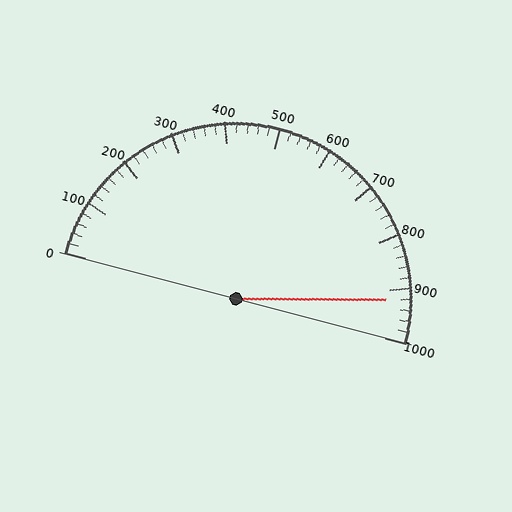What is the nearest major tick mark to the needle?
The nearest major tick mark is 900.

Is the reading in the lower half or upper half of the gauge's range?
The reading is in the upper half of the range (0 to 1000).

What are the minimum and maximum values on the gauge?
The gauge ranges from 0 to 1000.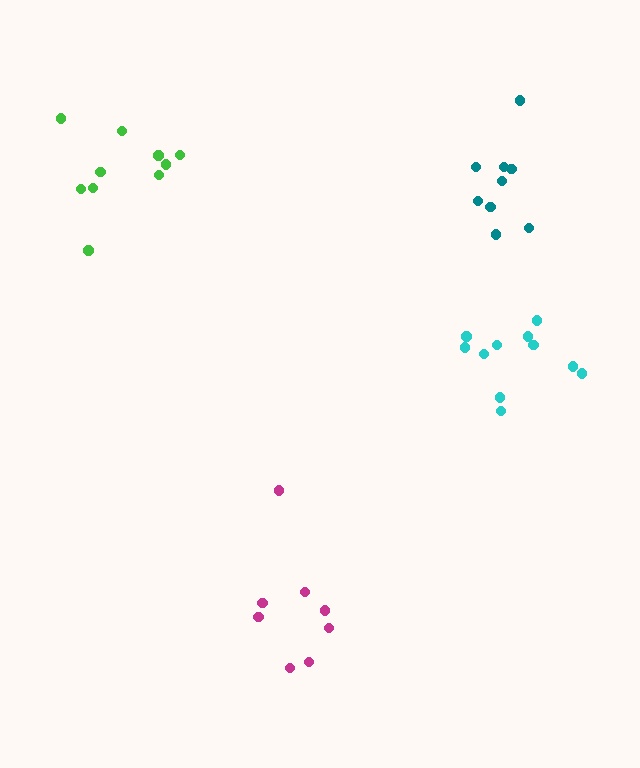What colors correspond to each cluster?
The clusters are colored: cyan, magenta, green, teal.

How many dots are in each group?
Group 1: 11 dots, Group 2: 8 dots, Group 3: 10 dots, Group 4: 9 dots (38 total).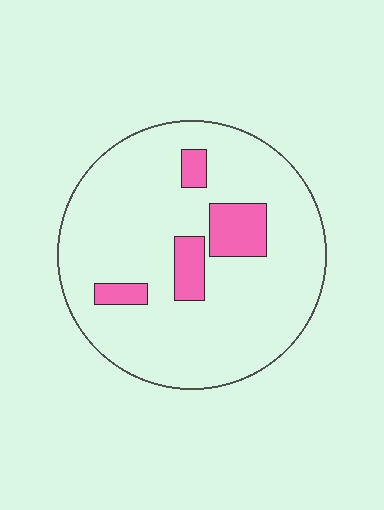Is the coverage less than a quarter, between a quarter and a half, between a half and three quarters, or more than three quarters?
Less than a quarter.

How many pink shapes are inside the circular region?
4.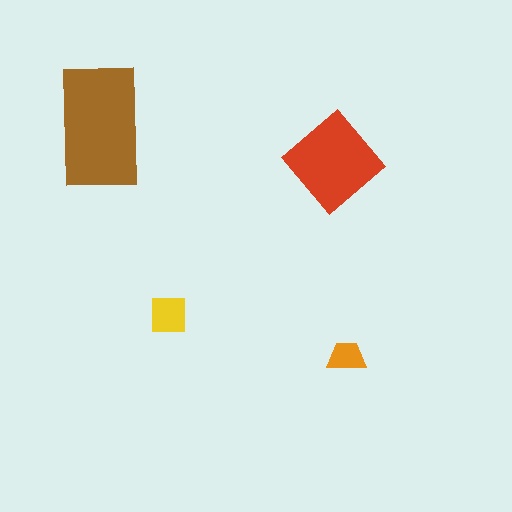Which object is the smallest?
The orange trapezoid.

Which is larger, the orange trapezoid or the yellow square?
The yellow square.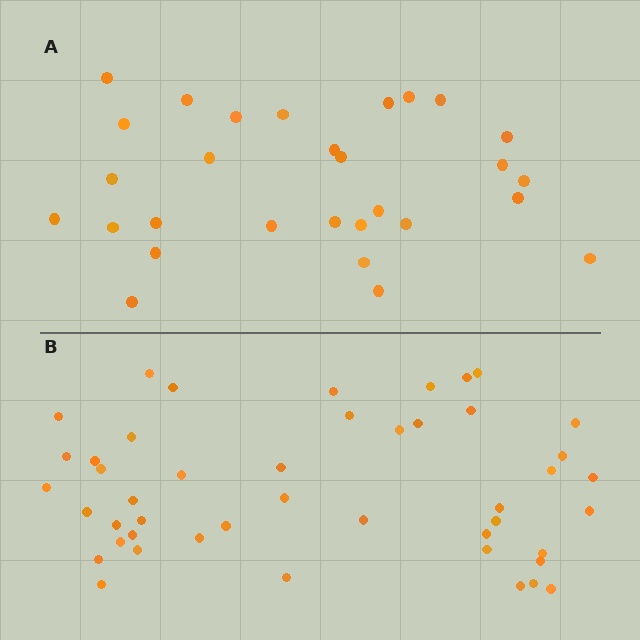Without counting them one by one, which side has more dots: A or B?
Region B (the bottom region) has more dots.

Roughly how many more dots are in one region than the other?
Region B has approximately 15 more dots than region A.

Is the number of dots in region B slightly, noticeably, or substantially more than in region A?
Region B has substantially more. The ratio is roughly 1.6 to 1.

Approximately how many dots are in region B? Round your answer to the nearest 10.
About 50 dots. (The exact count is 46, which rounds to 50.)